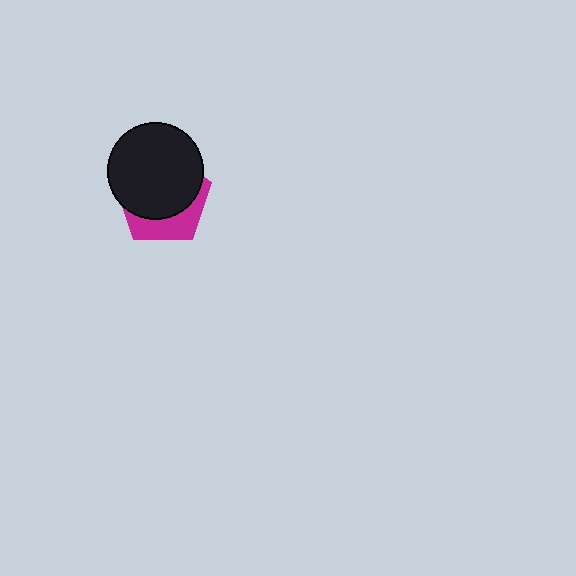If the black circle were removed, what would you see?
You would see the complete magenta pentagon.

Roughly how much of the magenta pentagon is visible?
A small part of it is visible (roughly 32%).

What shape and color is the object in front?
The object in front is a black circle.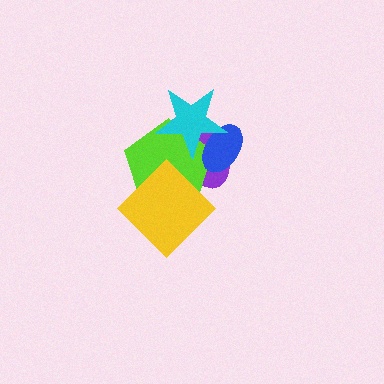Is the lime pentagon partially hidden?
Yes, it is partially covered by another shape.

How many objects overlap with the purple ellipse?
4 objects overlap with the purple ellipse.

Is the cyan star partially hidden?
No, no other shape covers it.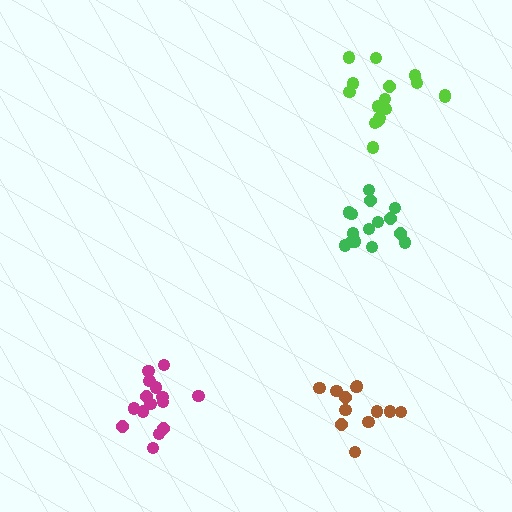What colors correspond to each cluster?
The clusters are colored: green, brown, lime, magenta.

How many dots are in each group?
Group 1: 15 dots, Group 2: 12 dots, Group 3: 17 dots, Group 4: 15 dots (59 total).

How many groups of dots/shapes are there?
There are 4 groups.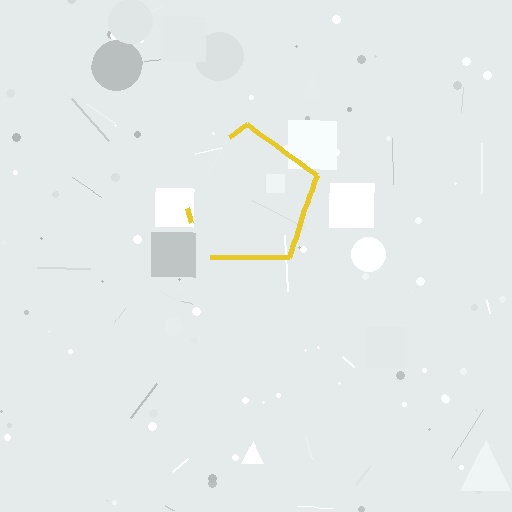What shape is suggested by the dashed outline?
The dashed outline suggests a pentagon.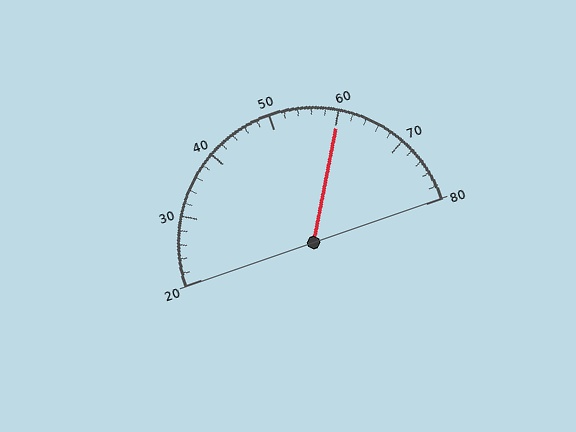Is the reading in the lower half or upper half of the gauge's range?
The reading is in the upper half of the range (20 to 80).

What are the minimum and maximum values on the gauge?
The gauge ranges from 20 to 80.